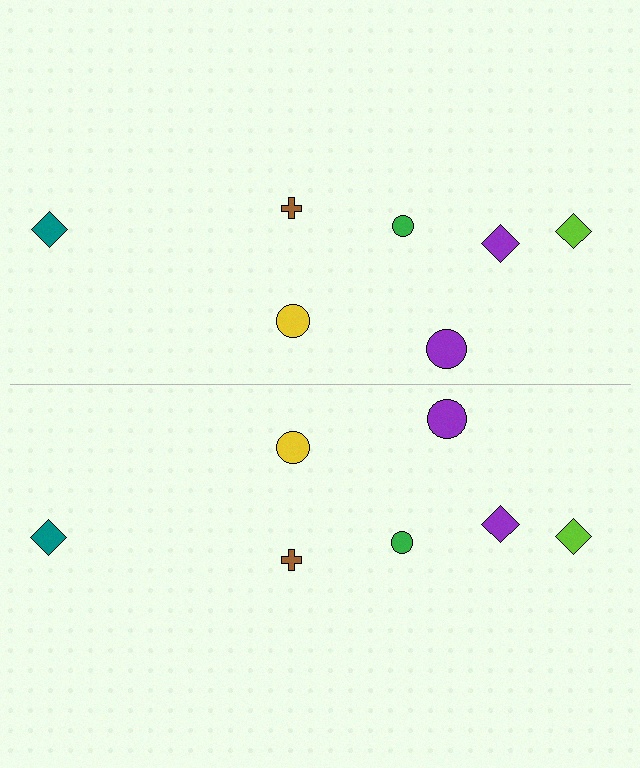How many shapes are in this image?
There are 14 shapes in this image.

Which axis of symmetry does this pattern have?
The pattern has a horizontal axis of symmetry running through the center of the image.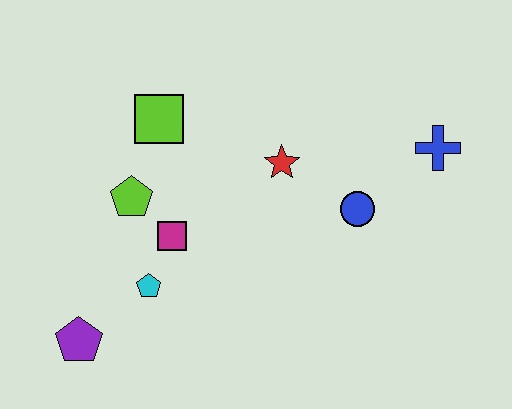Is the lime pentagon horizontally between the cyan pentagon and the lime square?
No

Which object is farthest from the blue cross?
The purple pentagon is farthest from the blue cross.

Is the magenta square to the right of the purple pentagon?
Yes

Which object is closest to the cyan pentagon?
The magenta square is closest to the cyan pentagon.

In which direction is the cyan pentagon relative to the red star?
The cyan pentagon is to the left of the red star.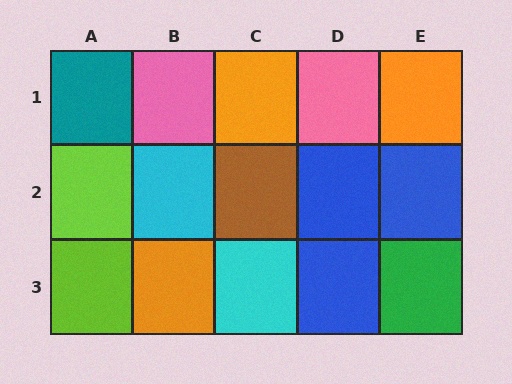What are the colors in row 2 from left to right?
Lime, cyan, brown, blue, blue.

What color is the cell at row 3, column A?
Lime.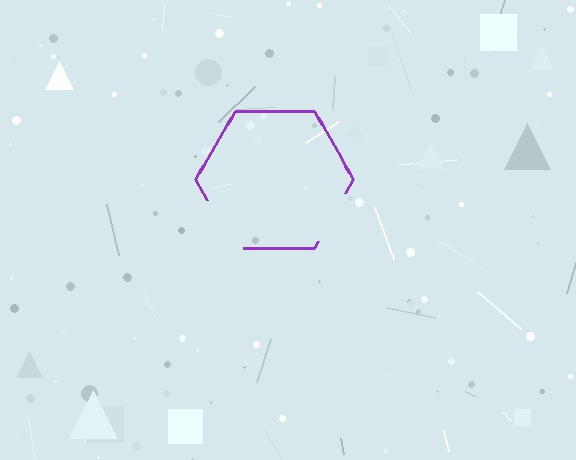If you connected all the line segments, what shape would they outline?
They would outline a hexagon.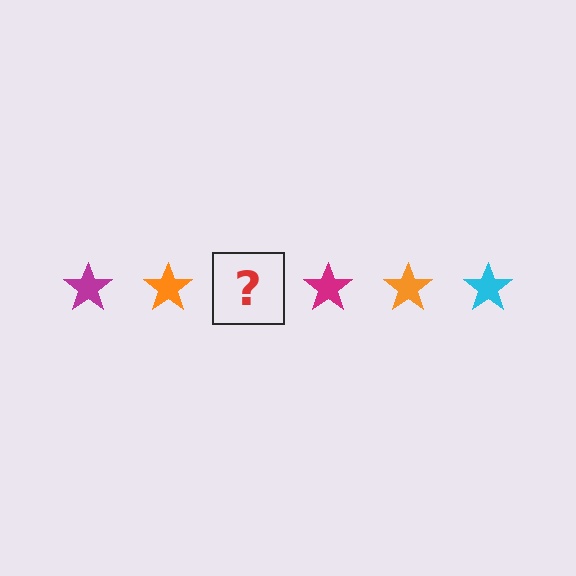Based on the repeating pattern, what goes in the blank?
The blank should be a cyan star.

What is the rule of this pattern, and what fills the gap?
The rule is that the pattern cycles through magenta, orange, cyan stars. The gap should be filled with a cyan star.